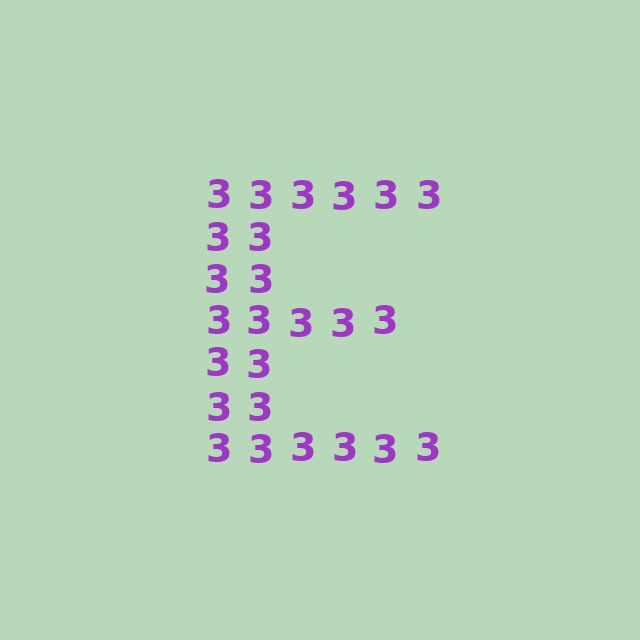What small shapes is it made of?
It is made of small digit 3's.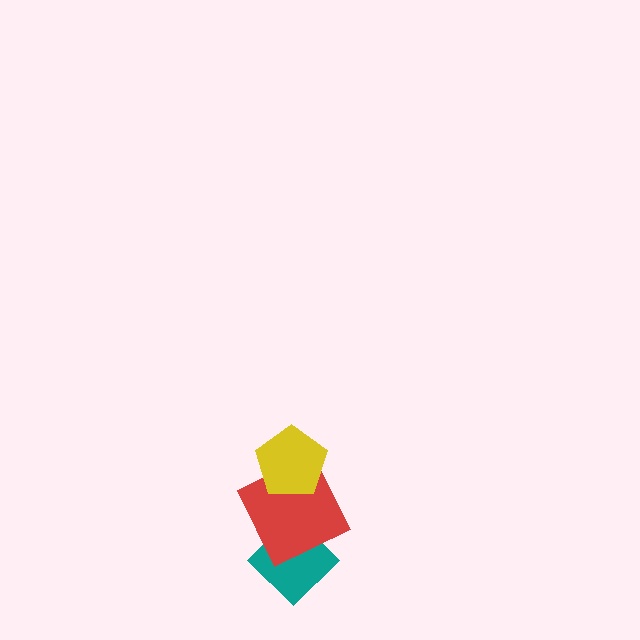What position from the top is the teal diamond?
The teal diamond is 3rd from the top.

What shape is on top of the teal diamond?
The red square is on top of the teal diamond.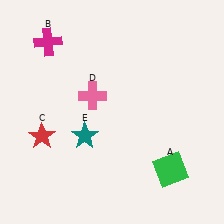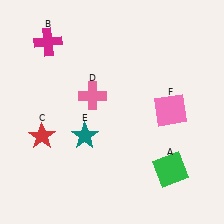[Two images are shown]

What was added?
A pink square (F) was added in Image 2.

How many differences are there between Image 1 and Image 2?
There is 1 difference between the two images.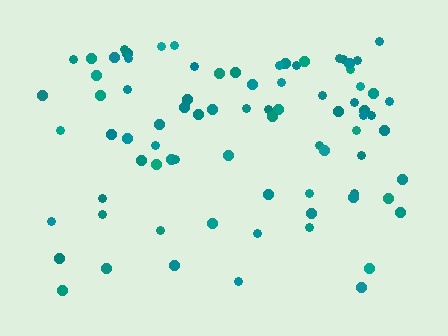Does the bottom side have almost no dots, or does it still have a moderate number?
Still a moderate number, just noticeably fewer than the top.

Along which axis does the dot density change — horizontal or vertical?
Vertical.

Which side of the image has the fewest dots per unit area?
The bottom.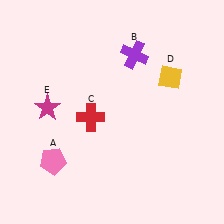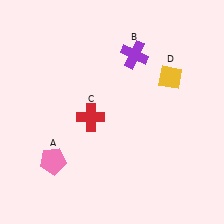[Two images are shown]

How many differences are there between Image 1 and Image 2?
There is 1 difference between the two images.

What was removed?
The magenta star (E) was removed in Image 2.